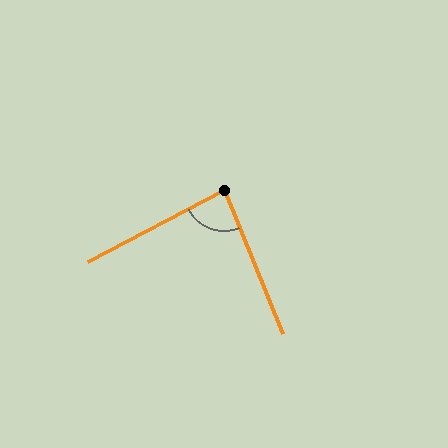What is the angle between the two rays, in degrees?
Approximately 84 degrees.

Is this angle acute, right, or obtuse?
It is acute.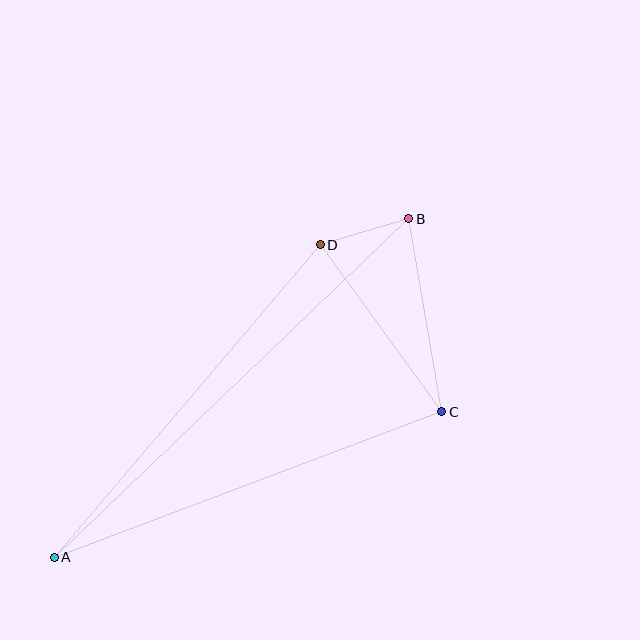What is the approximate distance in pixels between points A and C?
The distance between A and C is approximately 414 pixels.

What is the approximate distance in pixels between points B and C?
The distance between B and C is approximately 196 pixels.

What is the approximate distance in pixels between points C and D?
The distance between C and D is approximately 207 pixels.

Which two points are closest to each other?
Points B and D are closest to each other.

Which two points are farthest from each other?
Points A and B are farthest from each other.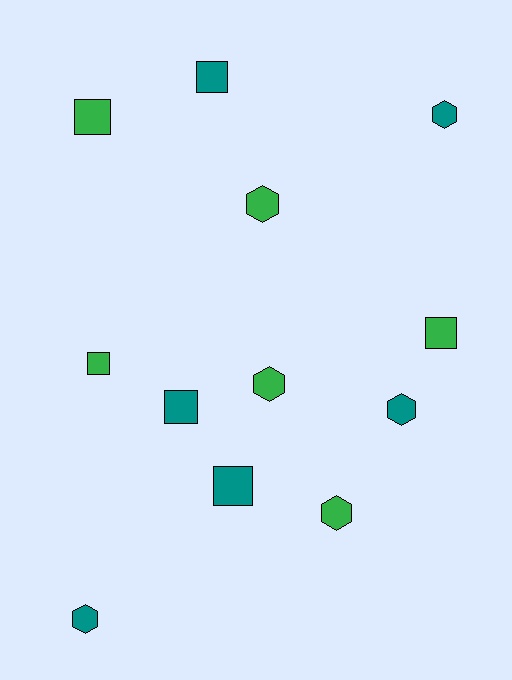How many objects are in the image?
There are 12 objects.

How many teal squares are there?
There are 3 teal squares.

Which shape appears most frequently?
Hexagon, with 6 objects.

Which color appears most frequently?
Green, with 6 objects.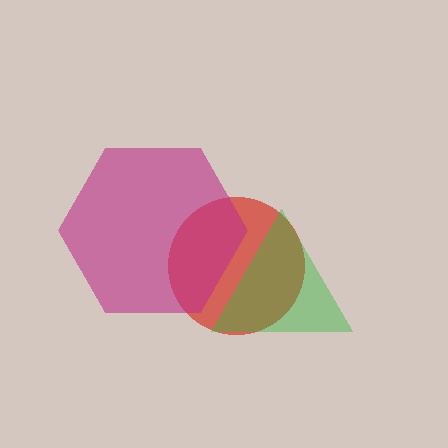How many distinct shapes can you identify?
There are 3 distinct shapes: a red circle, a green triangle, a magenta hexagon.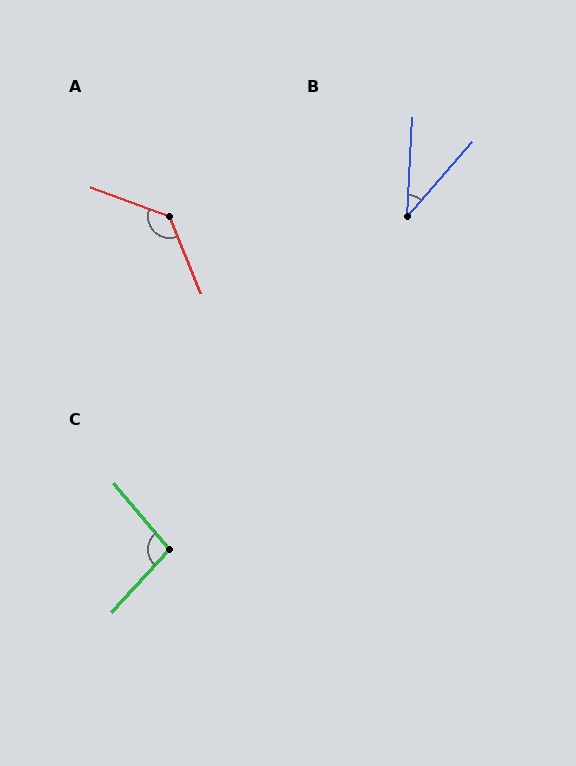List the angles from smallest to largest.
B (38°), C (98°), A (133°).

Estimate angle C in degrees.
Approximately 98 degrees.